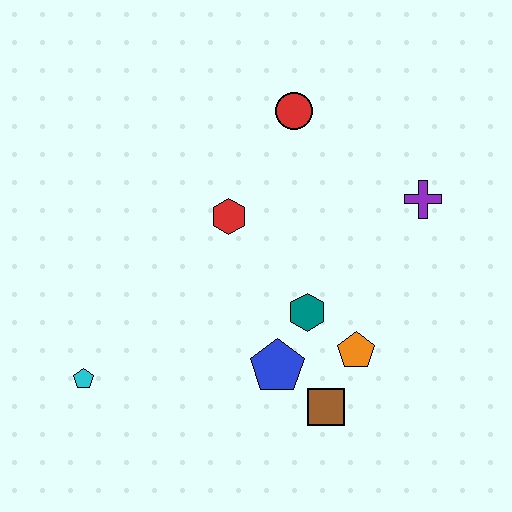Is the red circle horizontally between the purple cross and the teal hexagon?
No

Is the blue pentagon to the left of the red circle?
Yes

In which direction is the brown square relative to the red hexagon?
The brown square is below the red hexagon.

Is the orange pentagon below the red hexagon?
Yes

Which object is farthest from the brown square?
The red circle is farthest from the brown square.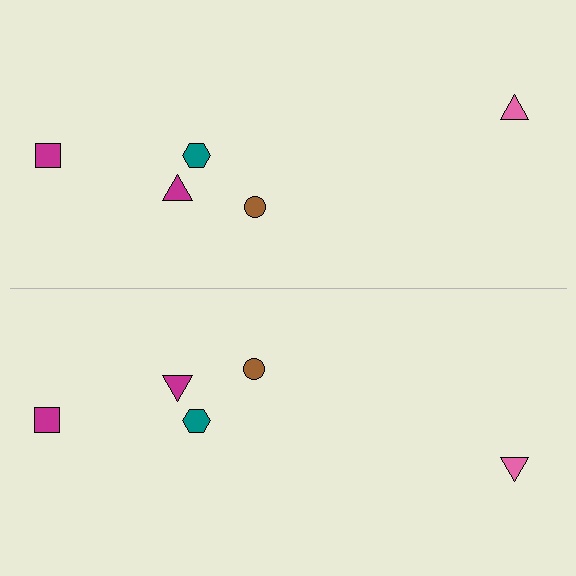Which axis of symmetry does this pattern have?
The pattern has a horizontal axis of symmetry running through the center of the image.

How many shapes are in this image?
There are 10 shapes in this image.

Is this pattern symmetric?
Yes, this pattern has bilateral (reflection) symmetry.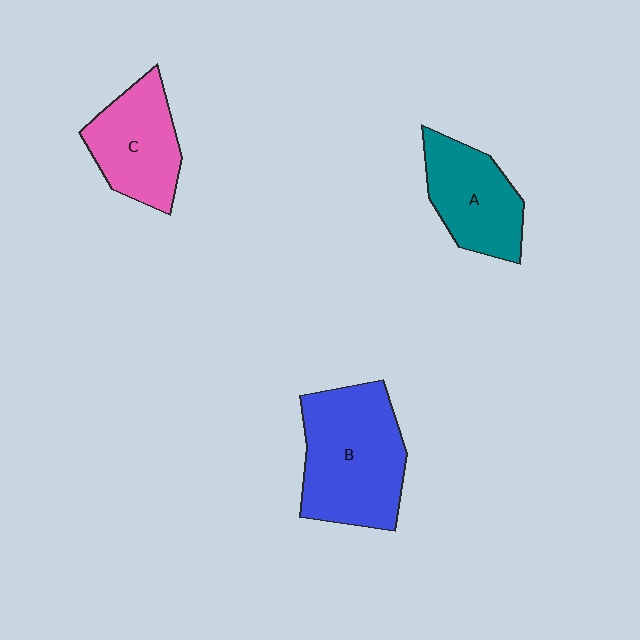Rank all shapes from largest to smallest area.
From largest to smallest: B (blue), C (pink), A (teal).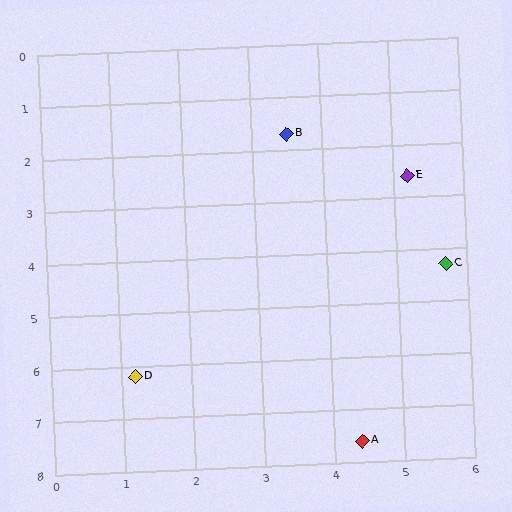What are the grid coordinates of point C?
Point C is at approximately (5.7, 4.3).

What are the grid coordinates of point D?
Point D is at approximately (1.2, 6.2).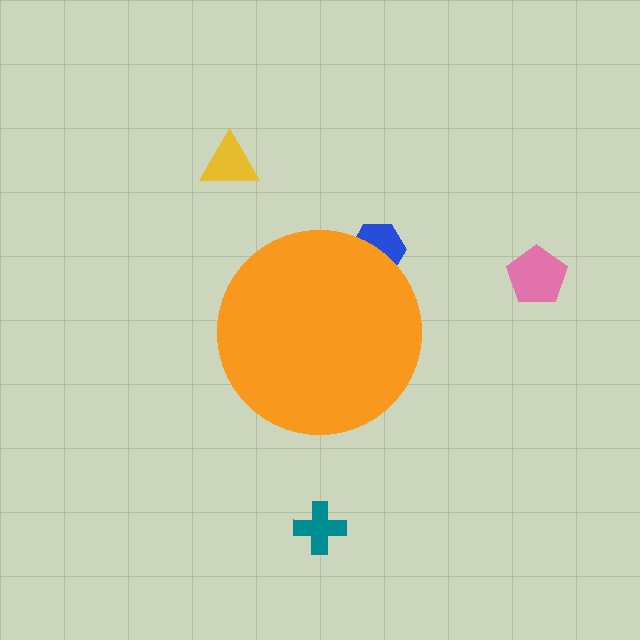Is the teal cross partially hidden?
No, the teal cross is fully visible.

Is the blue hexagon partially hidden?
Yes, the blue hexagon is partially hidden behind the orange circle.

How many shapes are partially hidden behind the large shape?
1 shape is partially hidden.